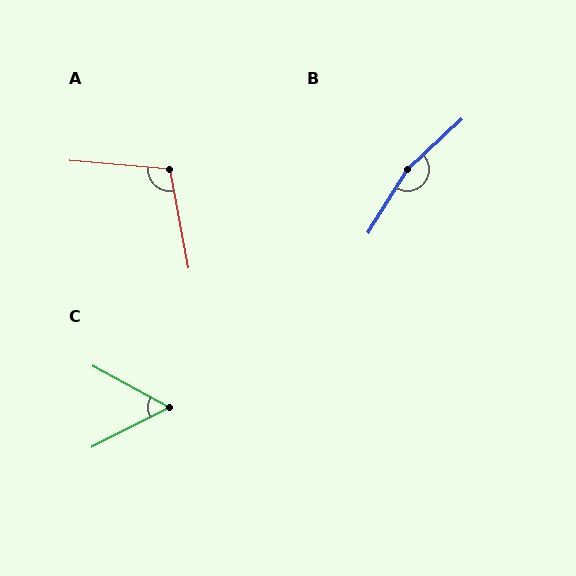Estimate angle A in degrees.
Approximately 106 degrees.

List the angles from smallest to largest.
C (55°), A (106°), B (165°).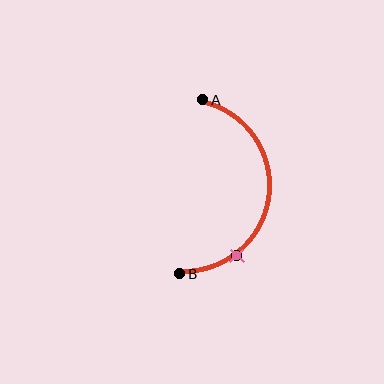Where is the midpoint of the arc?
The arc midpoint is the point on the curve farthest from the straight line joining A and B. It sits to the right of that line.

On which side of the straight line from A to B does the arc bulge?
The arc bulges to the right of the straight line connecting A and B.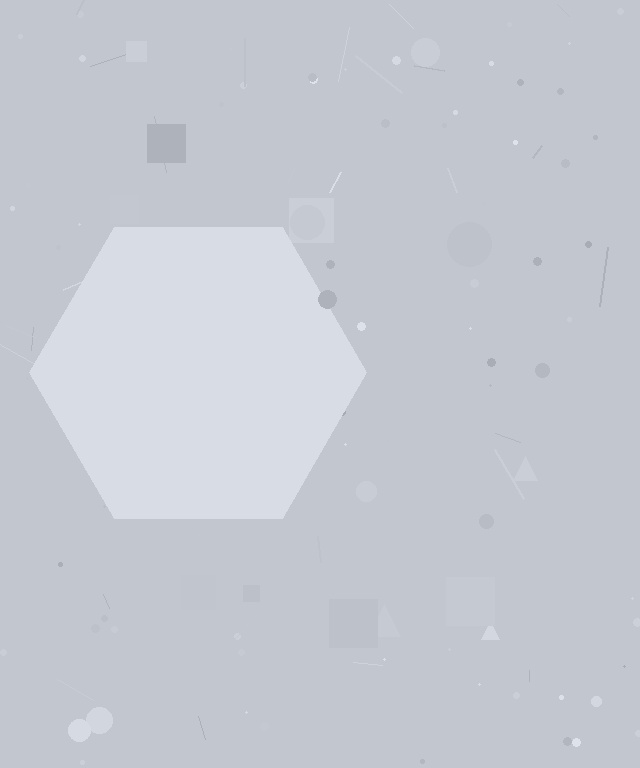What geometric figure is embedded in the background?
A hexagon is embedded in the background.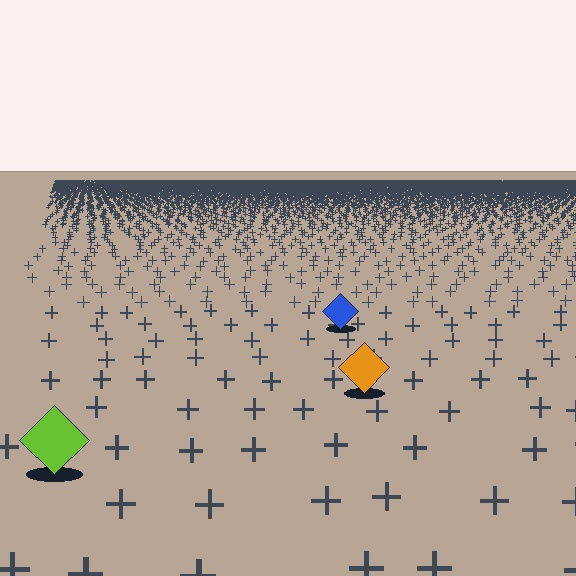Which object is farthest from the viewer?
The blue diamond is farthest from the viewer. It appears smaller and the ground texture around it is denser.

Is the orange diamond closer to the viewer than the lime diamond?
No. The lime diamond is closer — you can tell from the texture gradient: the ground texture is coarser near it.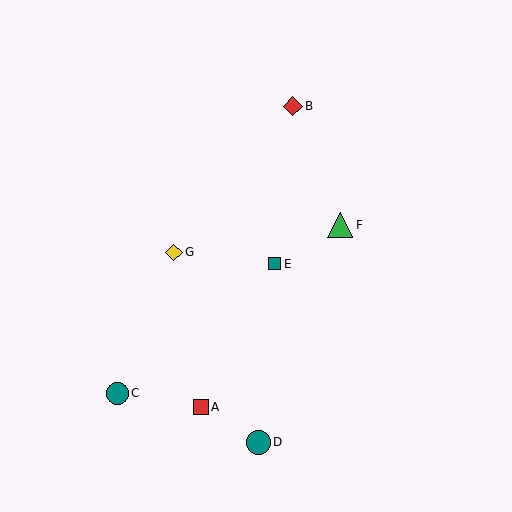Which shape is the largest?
The green triangle (labeled F) is the largest.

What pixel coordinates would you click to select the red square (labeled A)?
Click at (201, 407) to select the red square A.